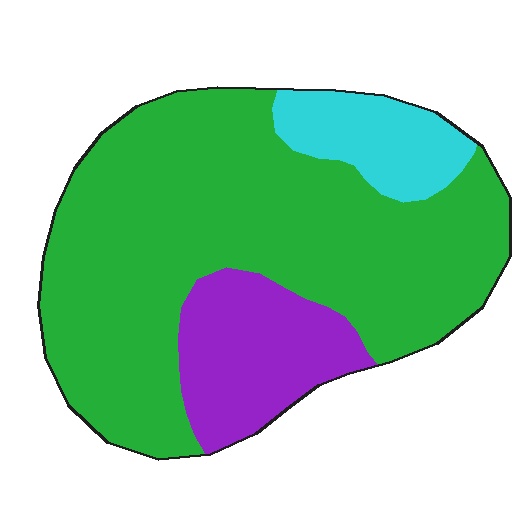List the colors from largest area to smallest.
From largest to smallest: green, purple, cyan.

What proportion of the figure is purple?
Purple covers around 15% of the figure.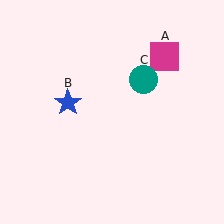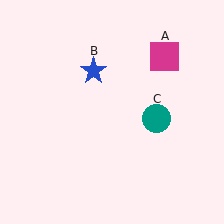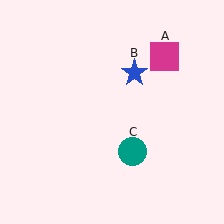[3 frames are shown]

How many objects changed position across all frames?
2 objects changed position: blue star (object B), teal circle (object C).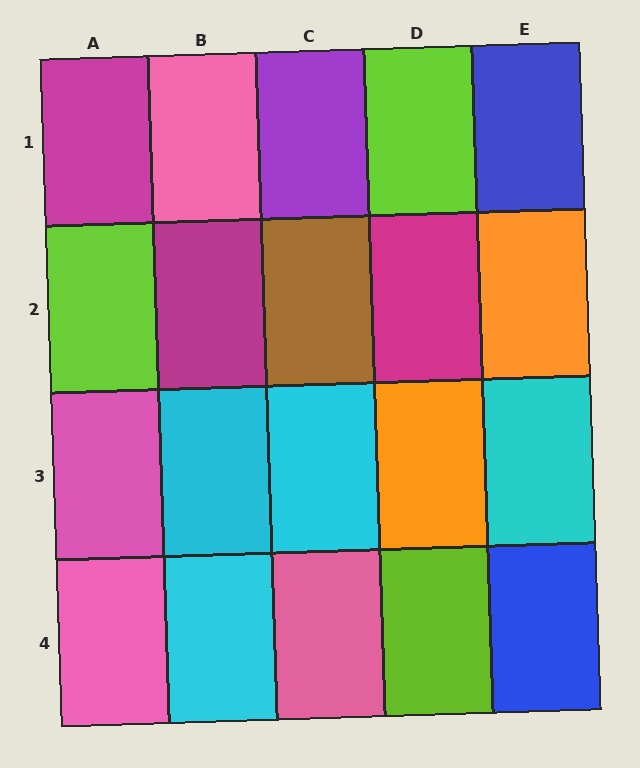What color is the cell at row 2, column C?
Brown.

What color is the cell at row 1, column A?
Magenta.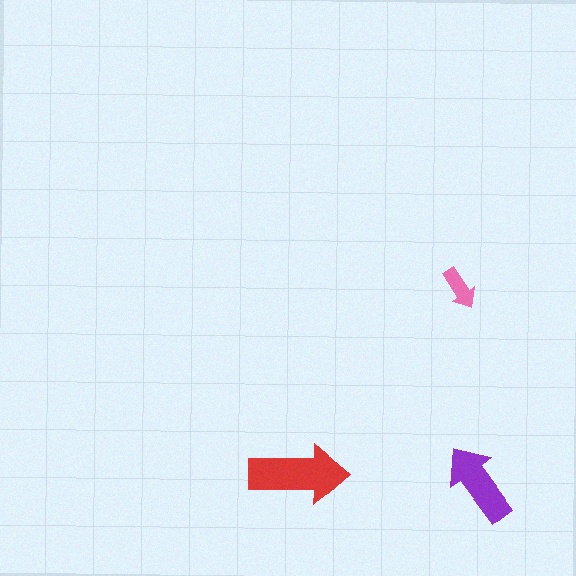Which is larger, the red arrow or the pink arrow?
The red one.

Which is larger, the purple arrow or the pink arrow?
The purple one.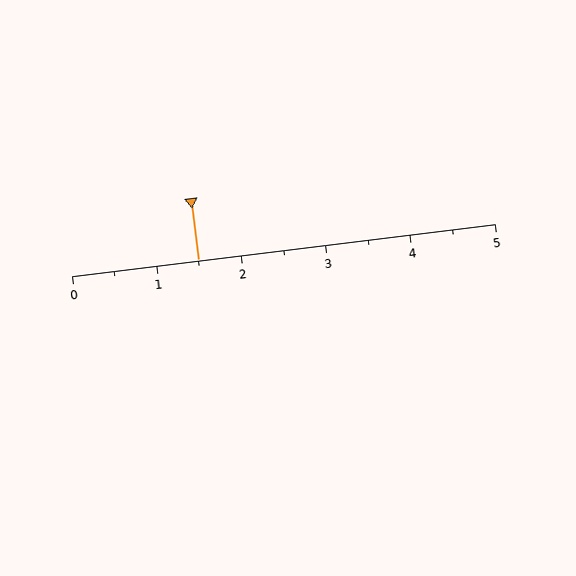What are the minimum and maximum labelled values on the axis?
The axis runs from 0 to 5.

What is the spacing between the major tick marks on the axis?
The major ticks are spaced 1 apart.